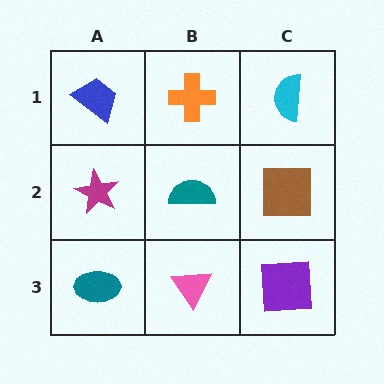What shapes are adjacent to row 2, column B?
An orange cross (row 1, column B), a pink triangle (row 3, column B), a magenta star (row 2, column A), a brown square (row 2, column C).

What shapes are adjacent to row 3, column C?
A brown square (row 2, column C), a pink triangle (row 3, column B).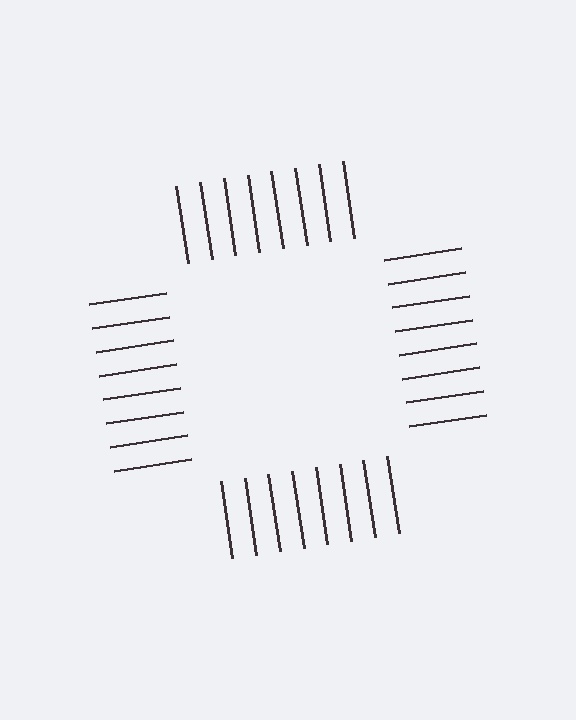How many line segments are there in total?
32 — 8 along each of the 4 edges.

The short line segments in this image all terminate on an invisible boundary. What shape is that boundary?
An illusory square — the line segments terminate on its edges but no continuous stroke is drawn.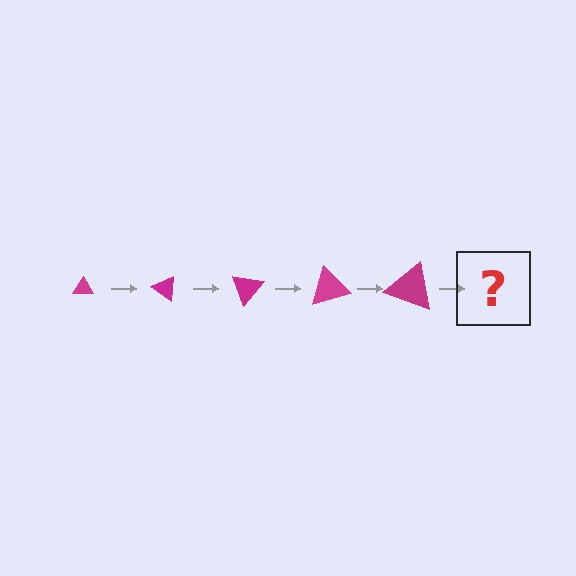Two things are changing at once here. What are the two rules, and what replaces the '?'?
The two rules are that the triangle grows larger each step and it rotates 35 degrees each step. The '?' should be a triangle, larger than the previous one and rotated 175 degrees from the start.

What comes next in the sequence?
The next element should be a triangle, larger than the previous one and rotated 175 degrees from the start.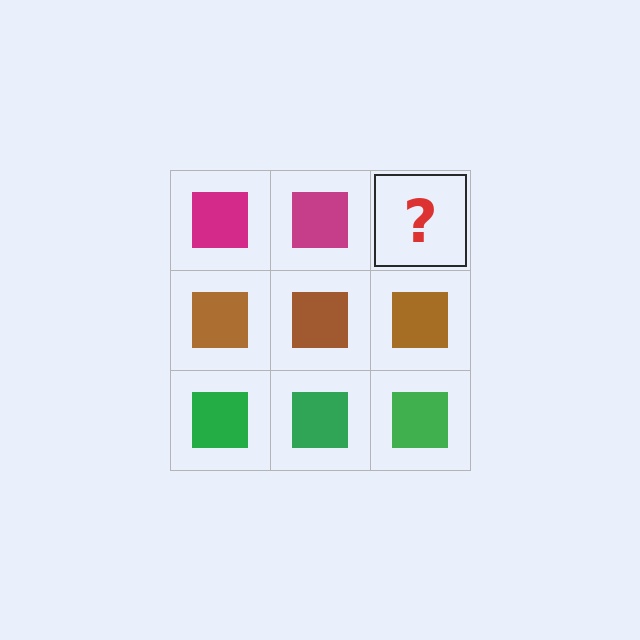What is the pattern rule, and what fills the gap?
The rule is that each row has a consistent color. The gap should be filled with a magenta square.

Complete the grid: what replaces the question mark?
The question mark should be replaced with a magenta square.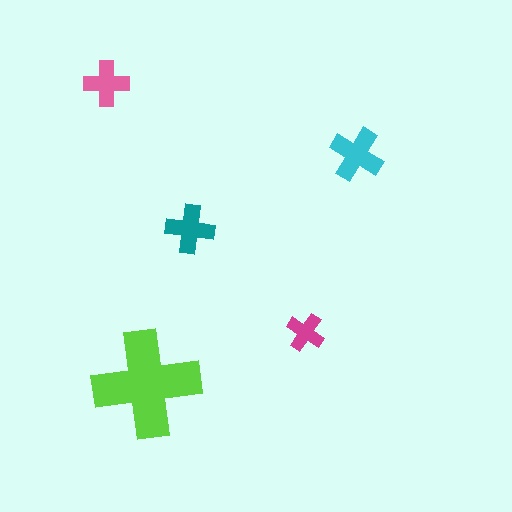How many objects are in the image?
There are 5 objects in the image.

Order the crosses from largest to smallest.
the lime one, the cyan one, the teal one, the pink one, the magenta one.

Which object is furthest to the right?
The cyan cross is rightmost.